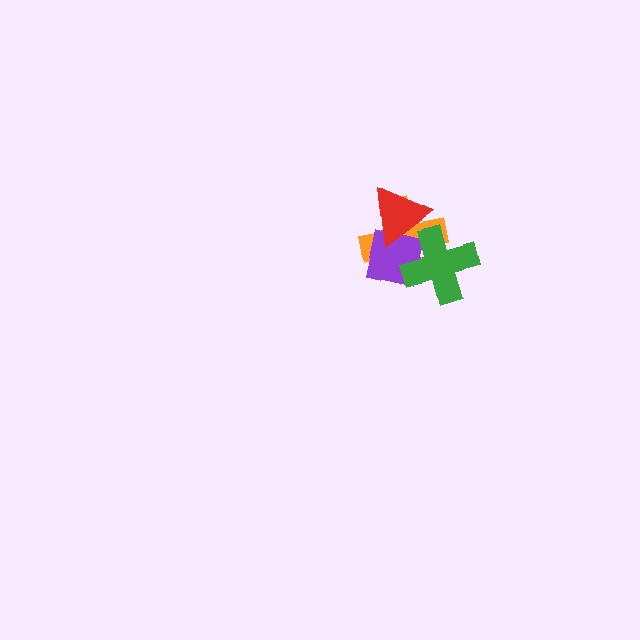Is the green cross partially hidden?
No, no other shape covers it.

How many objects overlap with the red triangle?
3 objects overlap with the red triangle.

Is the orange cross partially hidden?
Yes, it is partially covered by another shape.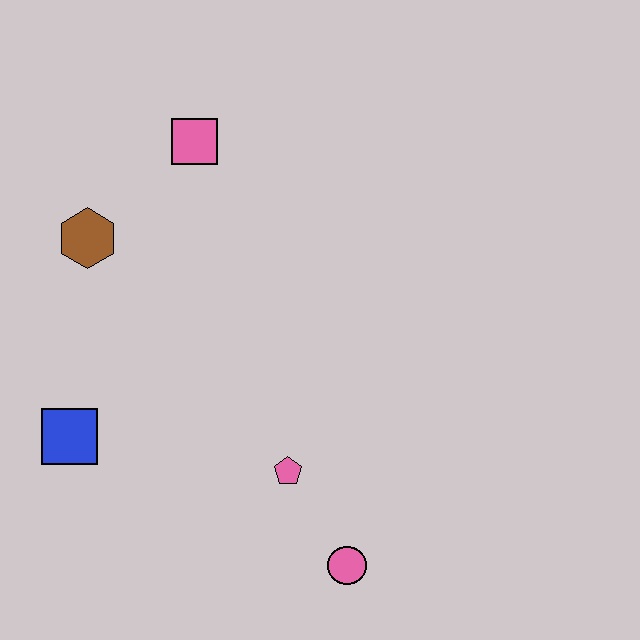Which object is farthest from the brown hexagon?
The pink circle is farthest from the brown hexagon.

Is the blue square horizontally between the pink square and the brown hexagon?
No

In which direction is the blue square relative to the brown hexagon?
The blue square is below the brown hexagon.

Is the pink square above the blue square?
Yes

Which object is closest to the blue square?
The brown hexagon is closest to the blue square.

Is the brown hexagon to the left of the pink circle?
Yes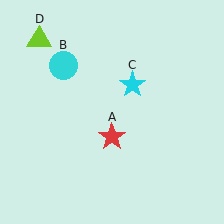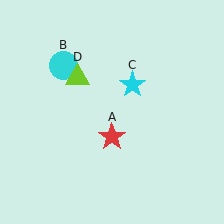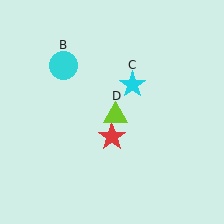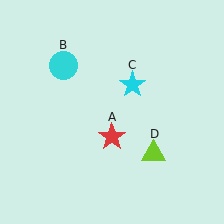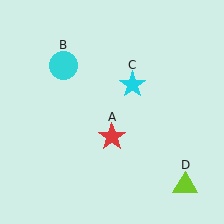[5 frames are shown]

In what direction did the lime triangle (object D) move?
The lime triangle (object D) moved down and to the right.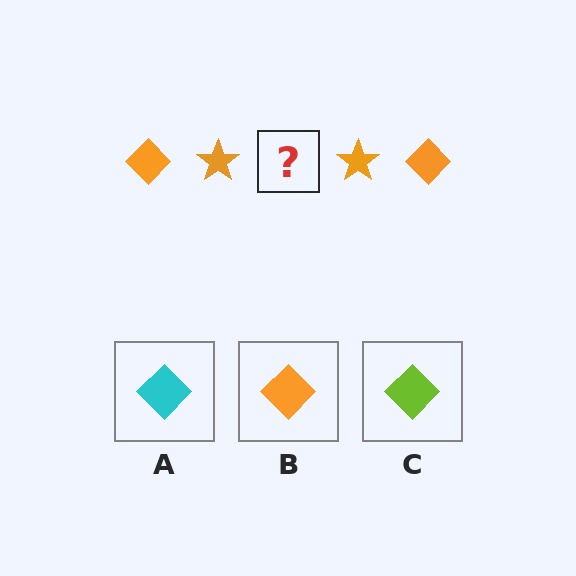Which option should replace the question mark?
Option B.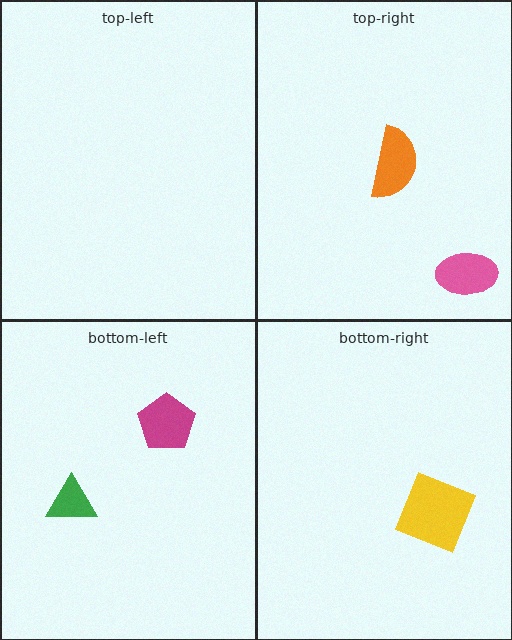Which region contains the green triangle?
The bottom-left region.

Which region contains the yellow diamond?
The bottom-right region.